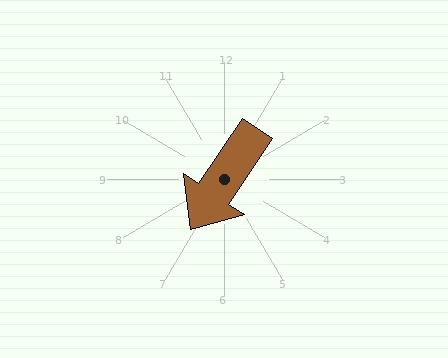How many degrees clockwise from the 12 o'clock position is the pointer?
Approximately 214 degrees.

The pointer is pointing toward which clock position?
Roughly 7 o'clock.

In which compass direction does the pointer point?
Southwest.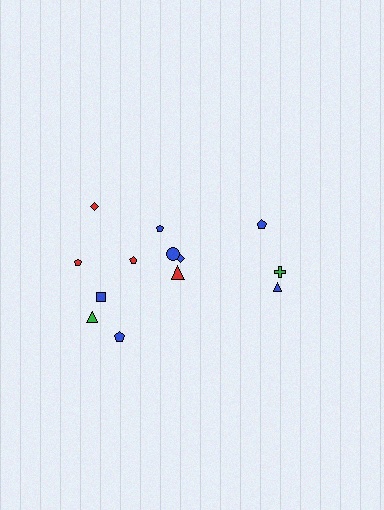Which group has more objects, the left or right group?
The left group.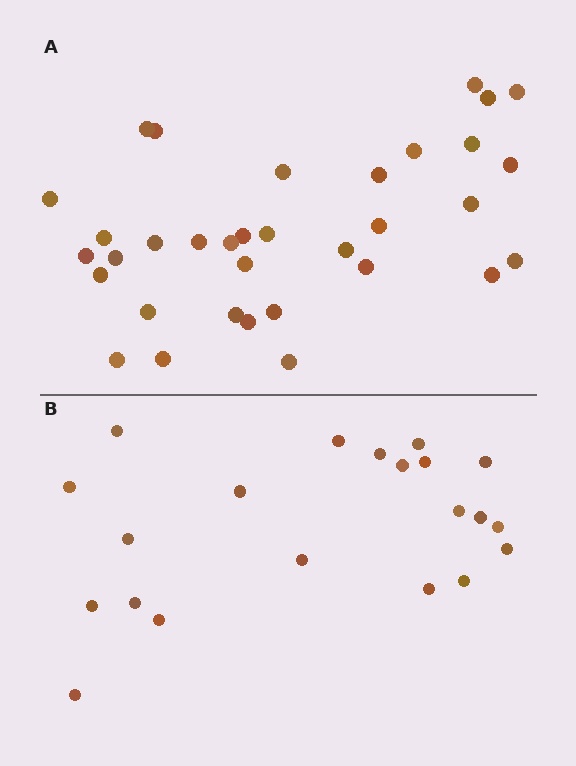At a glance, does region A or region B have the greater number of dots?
Region A (the top region) has more dots.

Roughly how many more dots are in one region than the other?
Region A has approximately 15 more dots than region B.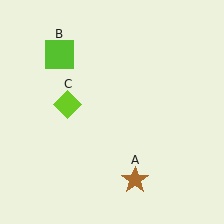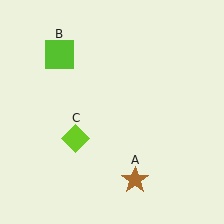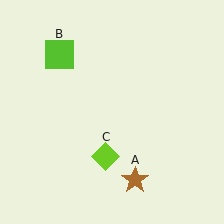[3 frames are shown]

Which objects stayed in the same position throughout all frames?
Brown star (object A) and lime square (object B) remained stationary.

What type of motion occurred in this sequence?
The lime diamond (object C) rotated counterclockwise around the center of the scene.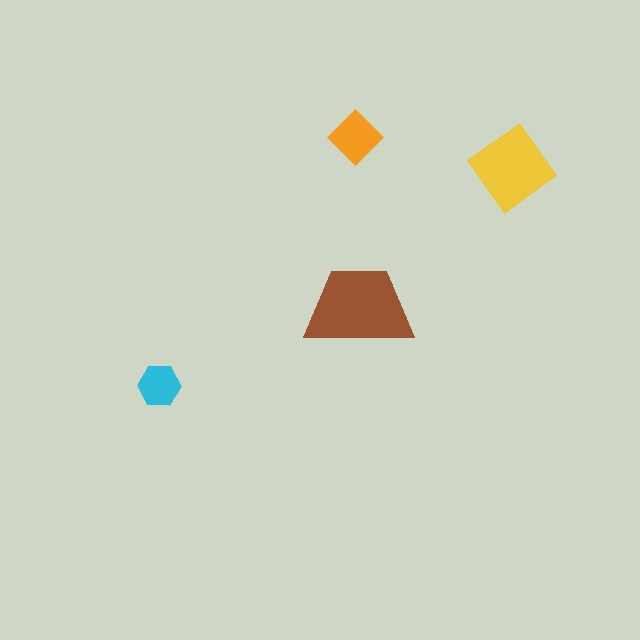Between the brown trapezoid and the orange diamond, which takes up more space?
The brown trapezoid.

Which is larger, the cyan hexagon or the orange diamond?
The orange diamond.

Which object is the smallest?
The cyan hexagon.